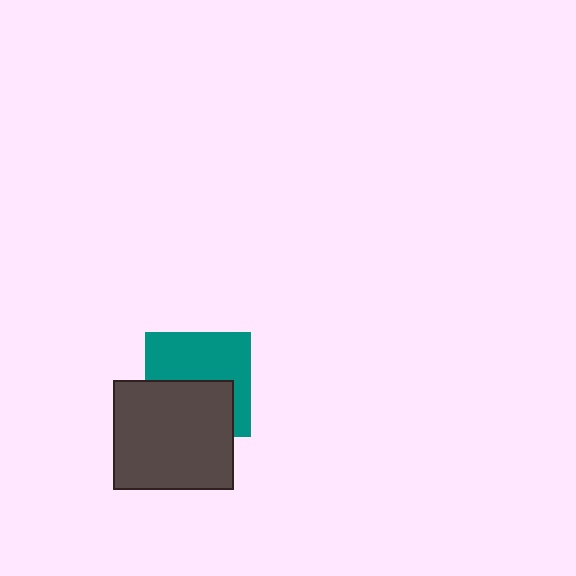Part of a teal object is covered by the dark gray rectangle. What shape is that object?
It is a square.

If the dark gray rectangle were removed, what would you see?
You would see the complete teal square.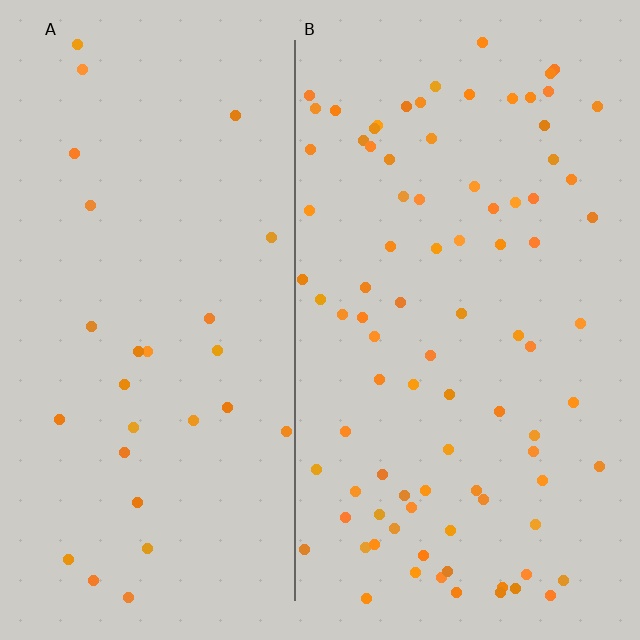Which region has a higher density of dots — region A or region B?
B (the right).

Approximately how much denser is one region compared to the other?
Approximately 3.2× — region B over region A.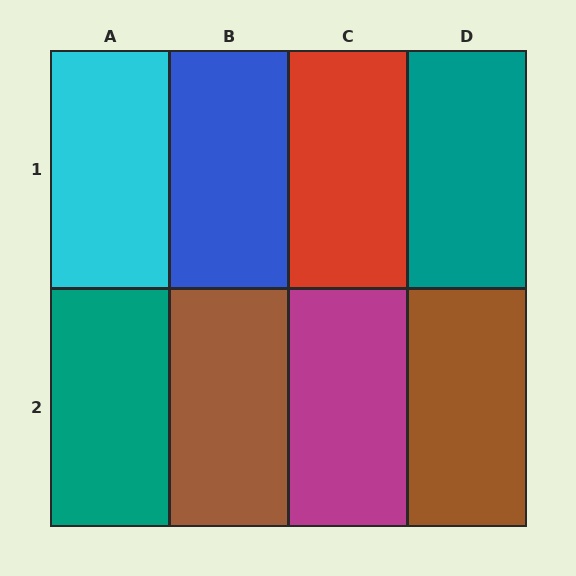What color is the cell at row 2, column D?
Brown.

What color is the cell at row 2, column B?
Brown.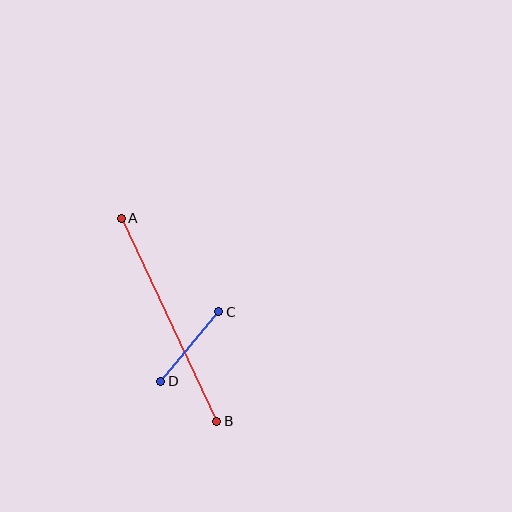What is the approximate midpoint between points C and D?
The midpoint is at approximately (190, 346) pixels.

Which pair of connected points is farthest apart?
Points A and B are farthest apart.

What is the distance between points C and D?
The distance is approximately 91 pixels.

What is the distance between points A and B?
The distance is approximately 225 pixels.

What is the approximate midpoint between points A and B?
The midpoint is at approximately (169, 320) pixels.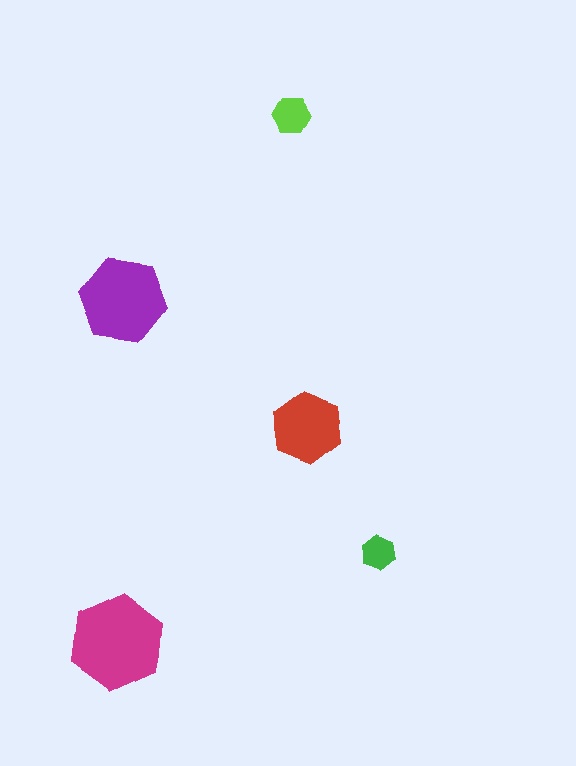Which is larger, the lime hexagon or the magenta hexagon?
The magenta one.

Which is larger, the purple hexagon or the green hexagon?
The purple one.